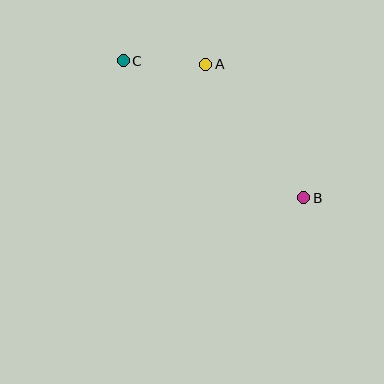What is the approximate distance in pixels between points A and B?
The distance between A and B is approximately 166 pixels.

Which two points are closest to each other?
Points A and C are closest to each other.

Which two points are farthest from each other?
Points B and C are farthest from each other.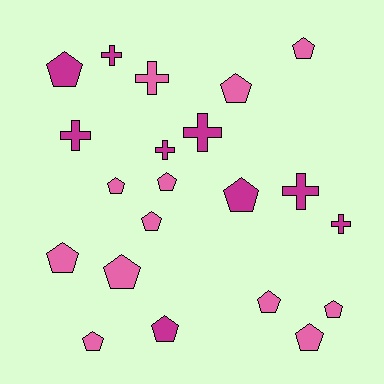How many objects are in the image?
There are 21 objects.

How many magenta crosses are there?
There are 6 magenta crosses.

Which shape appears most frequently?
Pentagon, with 14 objects.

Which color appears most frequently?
Pink, with 12 objects.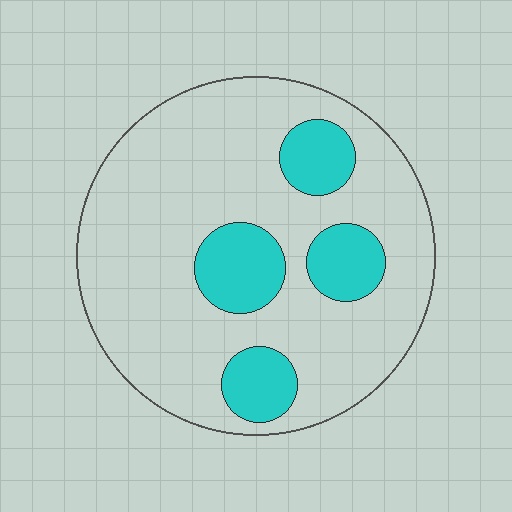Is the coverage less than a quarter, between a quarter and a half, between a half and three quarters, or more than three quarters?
Less than a quarter.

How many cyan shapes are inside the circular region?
4.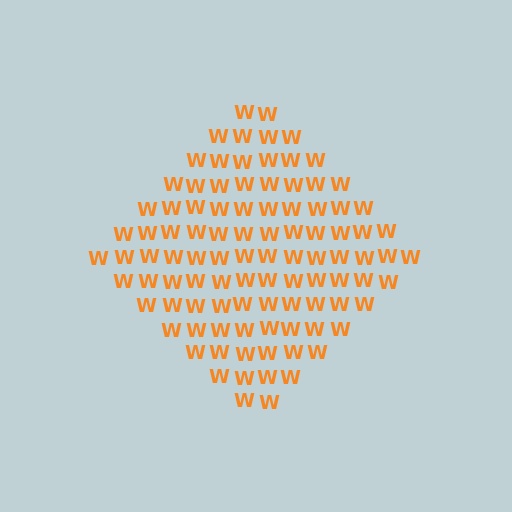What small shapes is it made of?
It is made of small letter W's.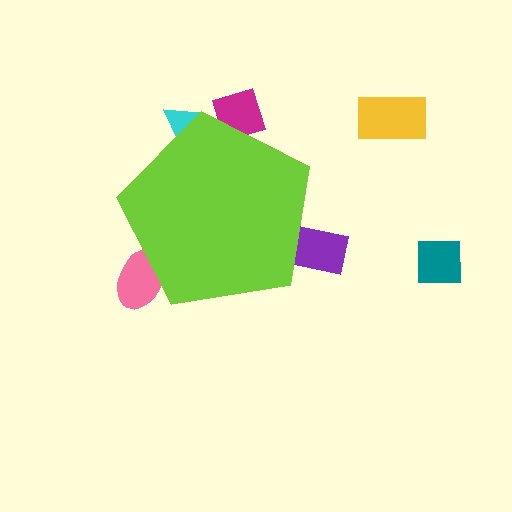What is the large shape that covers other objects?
A lime pentagon.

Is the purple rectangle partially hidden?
Yes, the purple rectangle is partially hidden behind the lime pentagon.